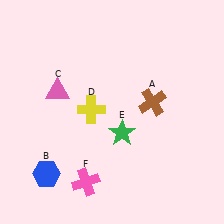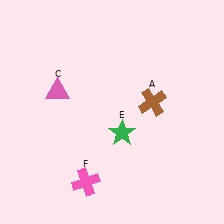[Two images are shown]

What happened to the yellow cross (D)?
The yellow cross (D) was removed in Image 2. It was in the top-left area of Image 1.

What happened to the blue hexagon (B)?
The blue hexagon (B) was removed in Image 2. It was in the bottom-left area of Image 1.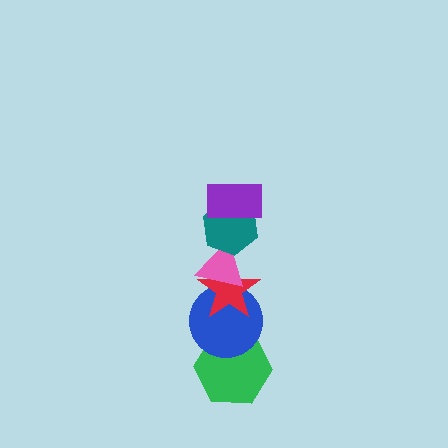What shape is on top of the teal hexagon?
The purple rectangle is on top of the teal hexagon.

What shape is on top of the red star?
The pink triangle is on top of the red star.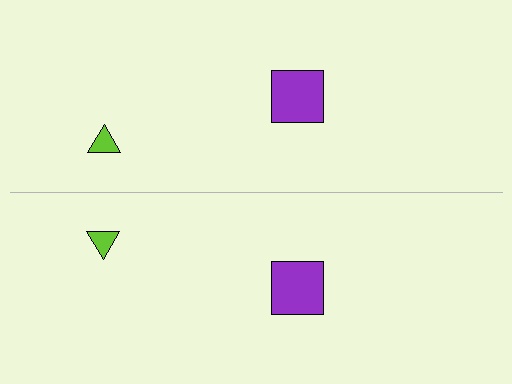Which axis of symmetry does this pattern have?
The pattern has a horizontal axis of symmetry running through the center of the image.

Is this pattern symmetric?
Yes, this pattern has bilateral (reflection) symmetry.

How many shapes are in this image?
There are 4 shapes in this image.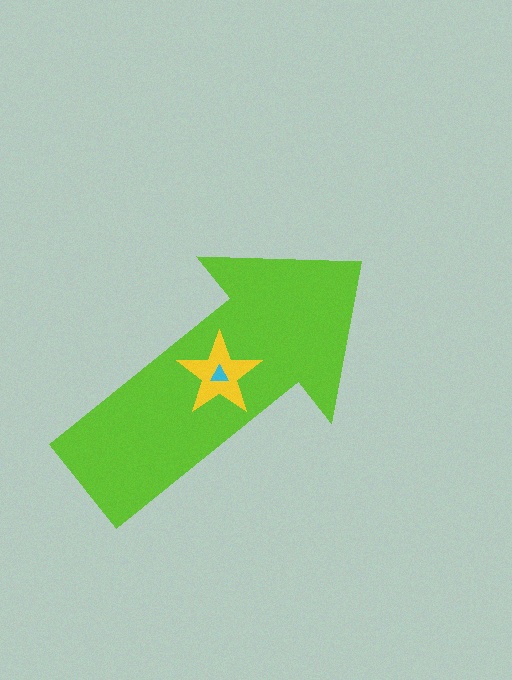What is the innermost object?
The cyan triangle.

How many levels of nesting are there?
3.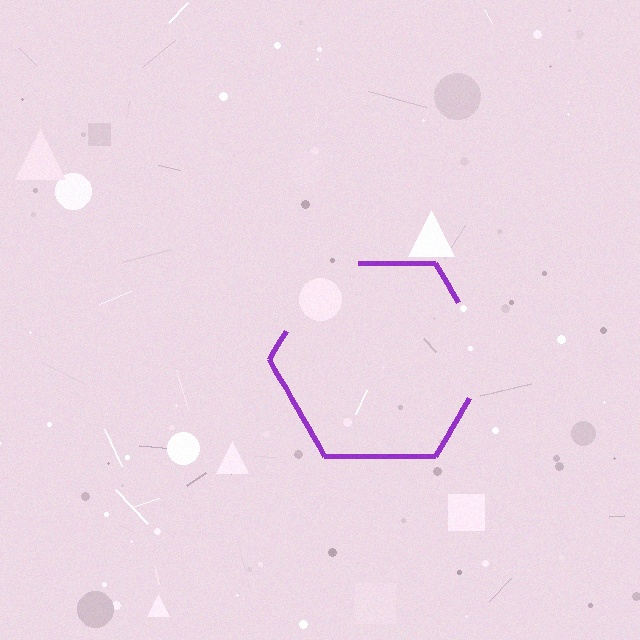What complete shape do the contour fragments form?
The contour fragments form a hexagon.